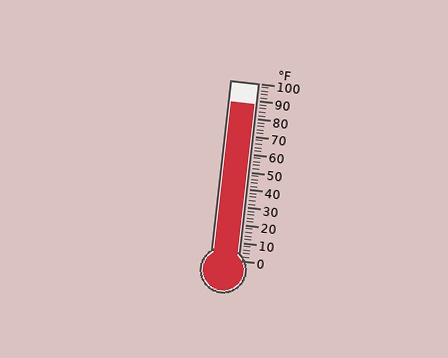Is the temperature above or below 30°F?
The temperature is above 30°F.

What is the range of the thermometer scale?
The thermometer scale ranges from 0°F to 100°F.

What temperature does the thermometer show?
The thermometer shows approximately 88°F.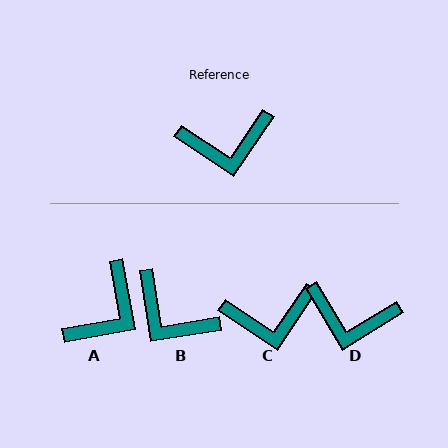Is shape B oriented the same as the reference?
No, it is off by about 47 degrees.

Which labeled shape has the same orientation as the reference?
C.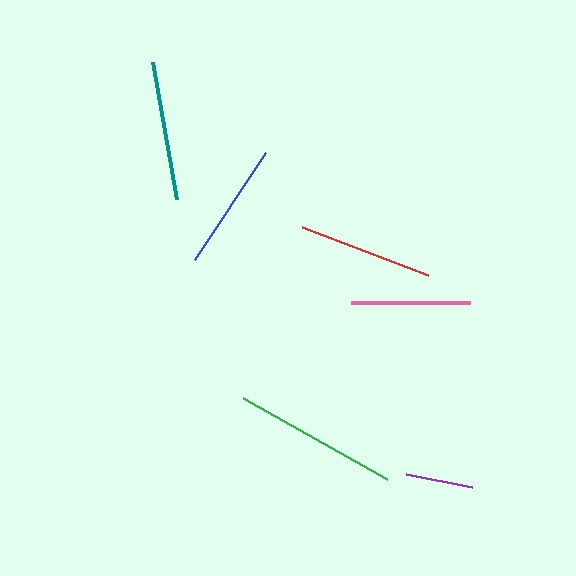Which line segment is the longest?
The green line is the longest at approximately 165 pixels.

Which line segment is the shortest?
The purple line is the shortest at approximately 67 pixels.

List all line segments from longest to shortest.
From longest to shortest: green, teal, red, blue, pink, purple.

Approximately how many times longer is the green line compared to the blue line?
The green line is approximately 1.3 times the length of the blue line.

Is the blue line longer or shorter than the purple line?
The blue line is longer than the purple line.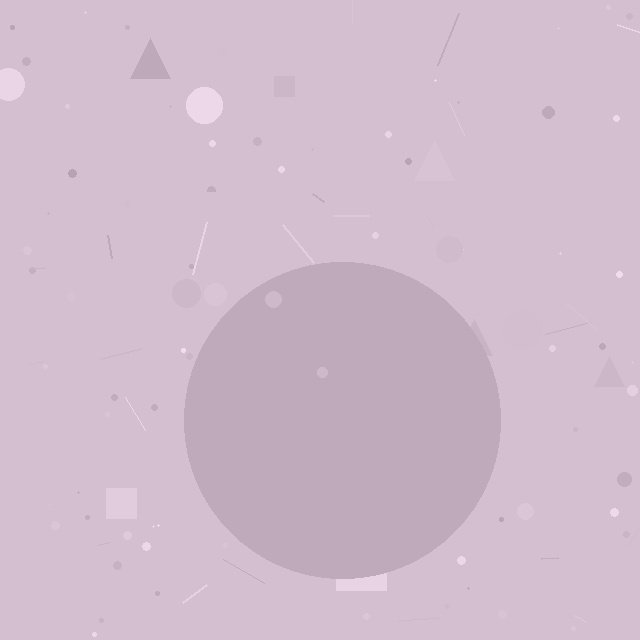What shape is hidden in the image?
A circle is hidden in the image.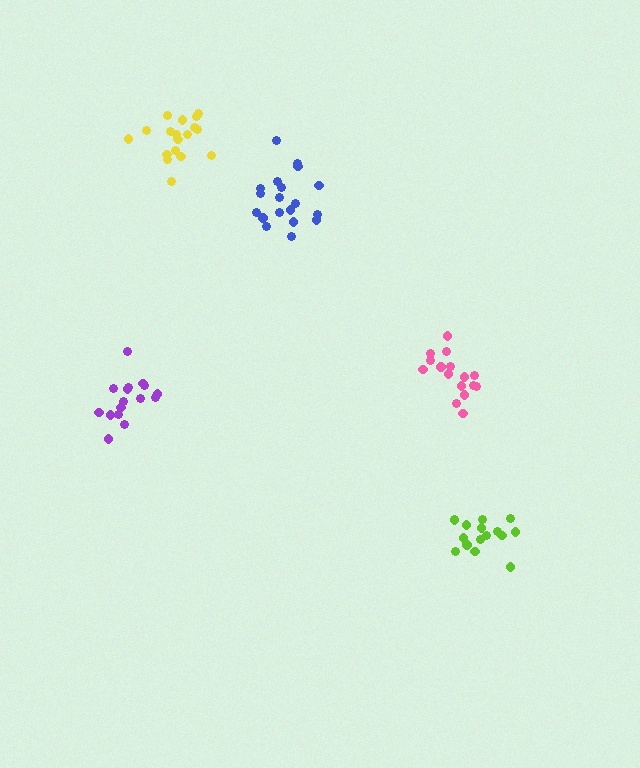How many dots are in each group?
Group 1: 18 dots, Group 2: 16 dots, Group 3: 16 dots, Group 4: 19 dots, Group 5: 16 dots (85 total).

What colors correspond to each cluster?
The clusters are colored: yellow, pink, purple, blue, lime.